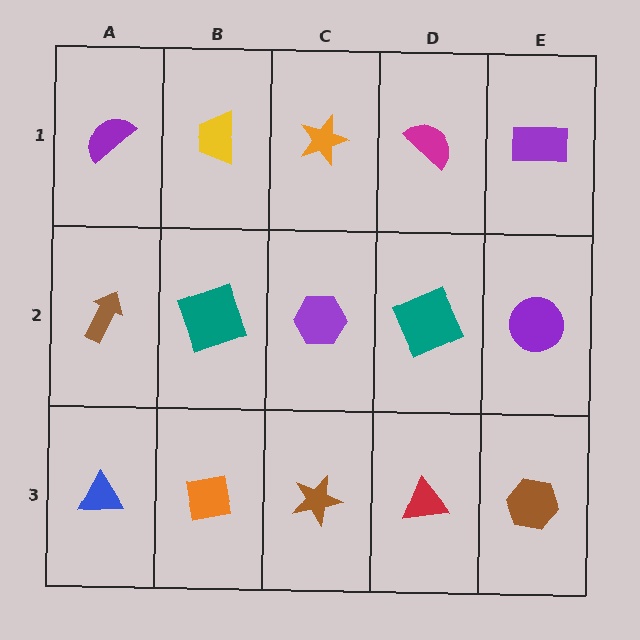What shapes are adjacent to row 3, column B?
A teal square (row 2, column B), a blue triangle (row 3, column A), a brown star (row 3, column C).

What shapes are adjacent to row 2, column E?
A purple rectangle (row 1, column E), a brown hexagon (row 3, column E), a teal square (row 2, column D).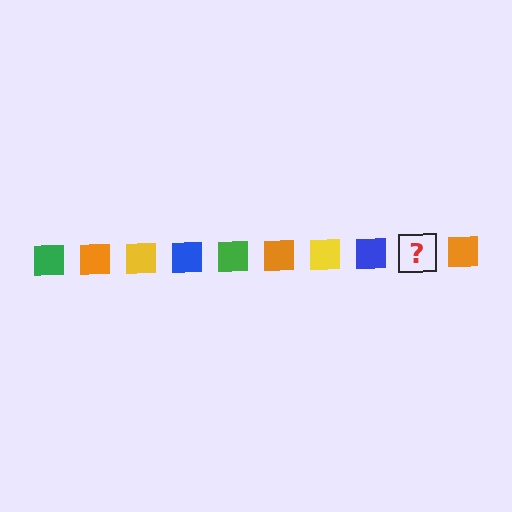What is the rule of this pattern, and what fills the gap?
The rule is that the pattern cycles through green, orange, yellow, blue squares. The gap should be filled with a green square.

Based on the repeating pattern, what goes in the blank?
The blank should be a green square.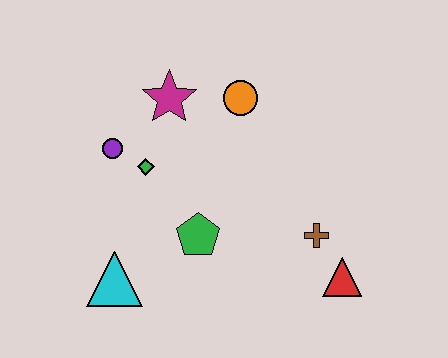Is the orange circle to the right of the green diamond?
Yes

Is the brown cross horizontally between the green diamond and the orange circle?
No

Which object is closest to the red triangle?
The brown cross is closest to the red triangle.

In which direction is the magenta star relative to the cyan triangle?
The magenta star is above the cyan triangle.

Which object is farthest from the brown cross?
The purple circle is farthest from the brown cross.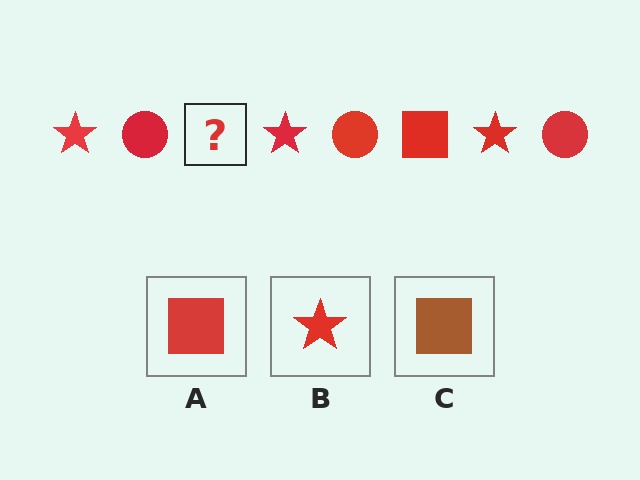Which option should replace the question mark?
Option A.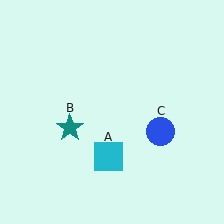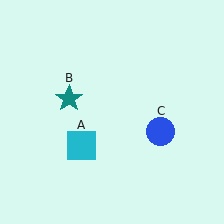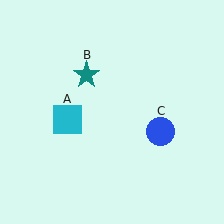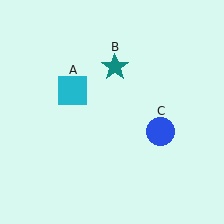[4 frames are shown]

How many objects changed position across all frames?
2 objects changed position: cyan square (object A), teal star (object B).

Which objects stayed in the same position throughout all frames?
Blue circle (object C) remained stationary.